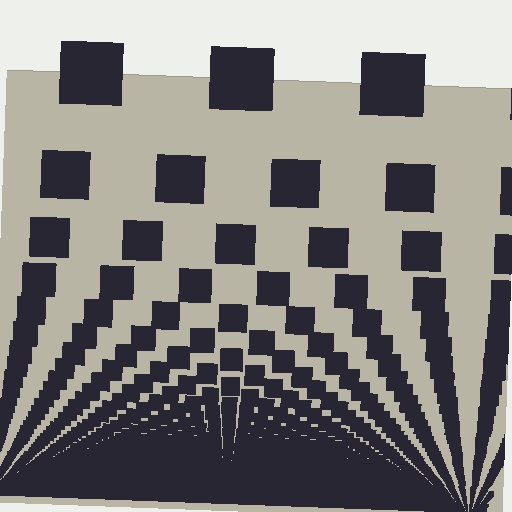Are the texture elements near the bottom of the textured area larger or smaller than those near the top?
Smaller. The gradient is inverted — elements near the bottom are smaller and denser.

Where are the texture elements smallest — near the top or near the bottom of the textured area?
Near the bottom.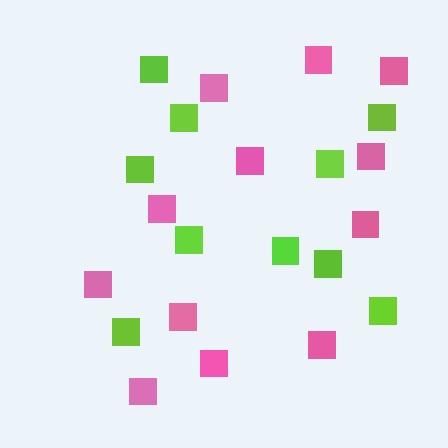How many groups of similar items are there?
There are 2 groups: one group of lime squares (10) and one group of pink squares (12).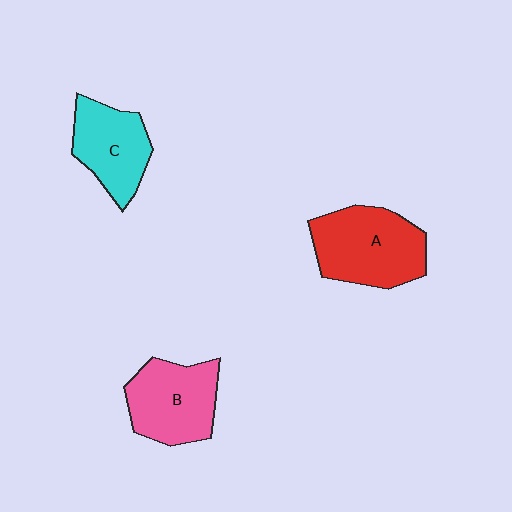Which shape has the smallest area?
Shape C (cyan).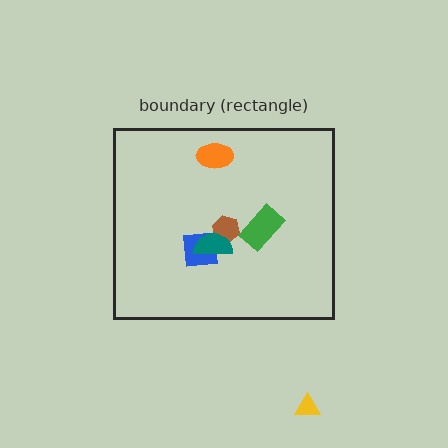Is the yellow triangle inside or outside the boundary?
Outside.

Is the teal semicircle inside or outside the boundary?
Inside.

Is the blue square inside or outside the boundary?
Inside.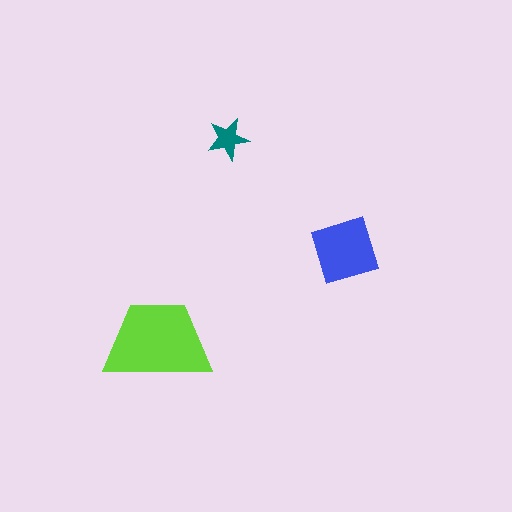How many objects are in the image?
There are 3 objects in the image.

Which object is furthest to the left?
The lime trapezoid is leftmost.